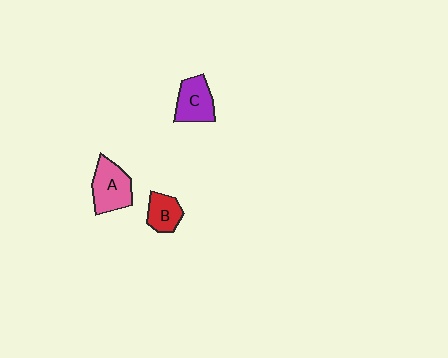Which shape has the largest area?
Shape A (pink).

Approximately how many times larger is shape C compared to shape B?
Approximately 1.4 times.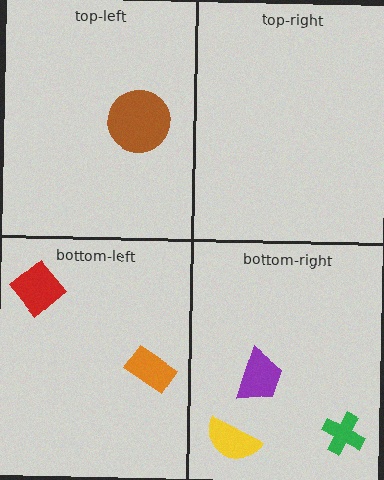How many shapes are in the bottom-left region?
2.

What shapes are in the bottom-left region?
The orange rectangle, the red diamond.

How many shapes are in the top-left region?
1.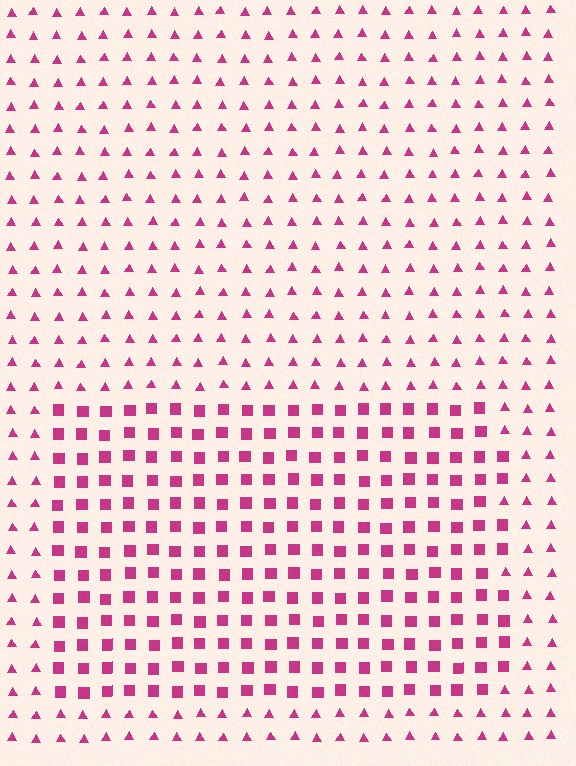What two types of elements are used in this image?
The image uses squares inside the rectangle region and triangles outside it.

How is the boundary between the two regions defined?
The boundary is defined by a change in element shape: squares inside vs. triangles outside. All elements share the same color and spacing.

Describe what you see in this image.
The image is filled with small magenta elements arranged in a uniform grid. A rectangle-shaped region contains squares, while the surrounding area contains triangles. The boundary is defined purely by the change in element shape.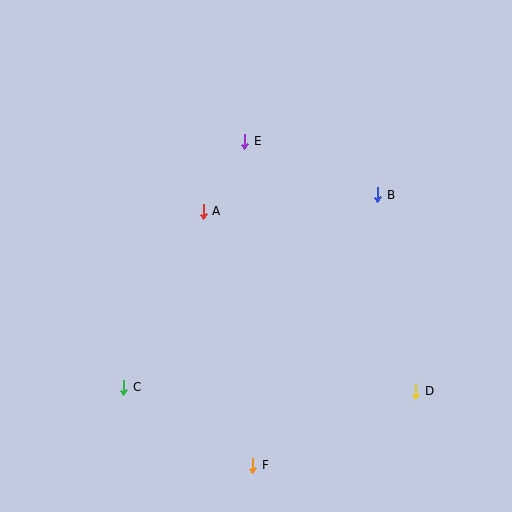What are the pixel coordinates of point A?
Point A is at (203, 211).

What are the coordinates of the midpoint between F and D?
The midpoint between F and D is at (334, 428).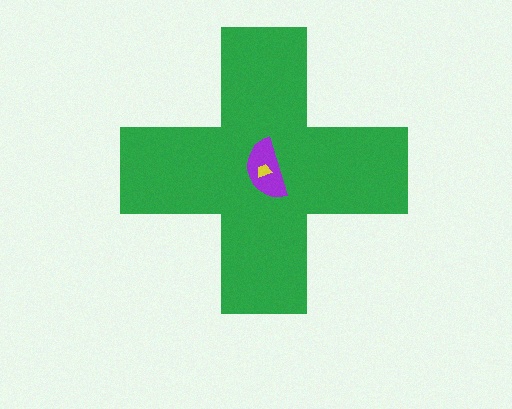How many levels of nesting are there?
3.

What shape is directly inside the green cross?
The purple semicircle.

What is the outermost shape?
The green cross.